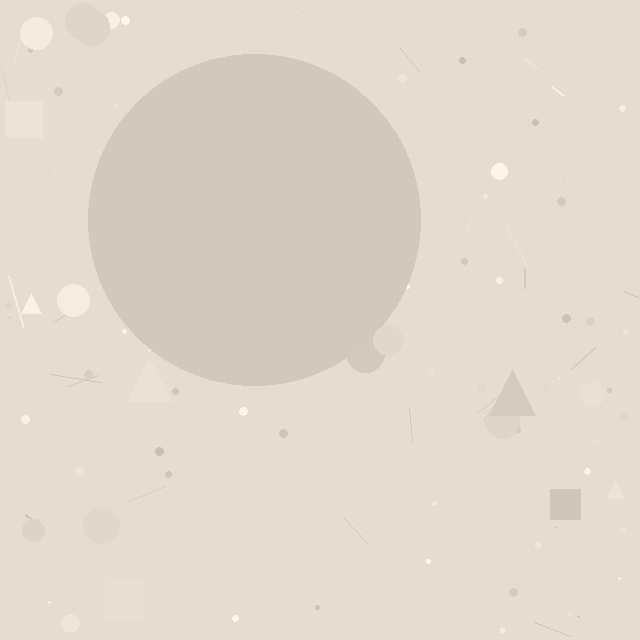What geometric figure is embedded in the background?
A circle is embedded in the background.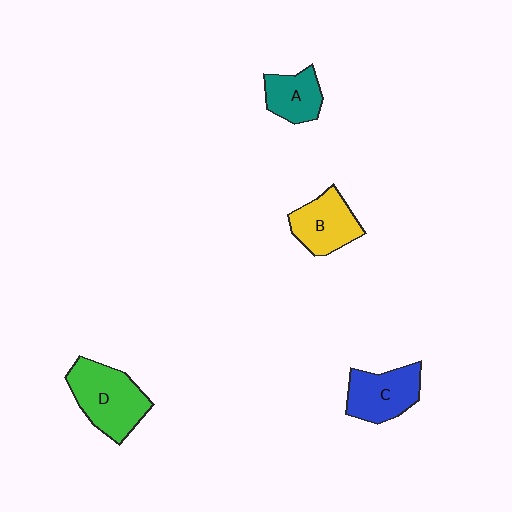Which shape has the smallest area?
Shape A (teal).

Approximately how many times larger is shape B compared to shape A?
Approximately 1.3 times.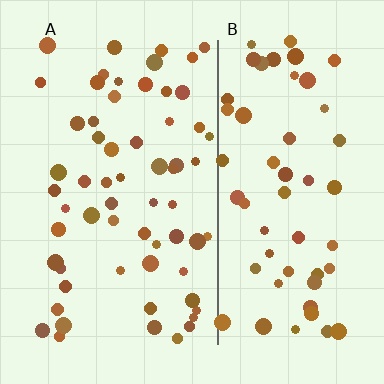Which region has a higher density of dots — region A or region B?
A (the left).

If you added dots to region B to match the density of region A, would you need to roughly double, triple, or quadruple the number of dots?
Approximately double.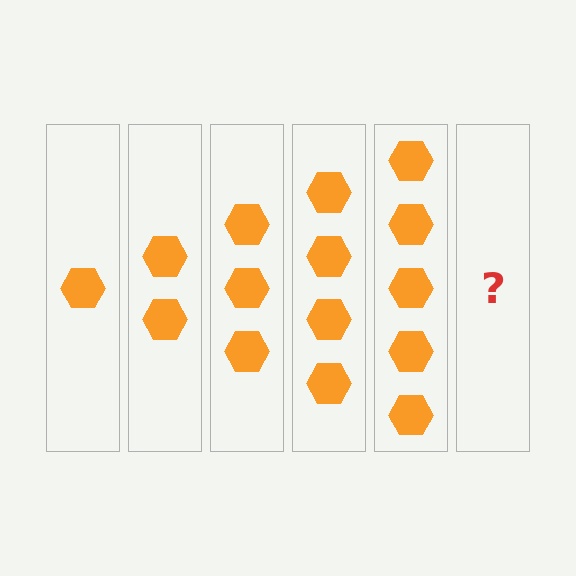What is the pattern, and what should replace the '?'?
The pattern is that each step adds one more hexagon. The '?' should be 6 hexagons.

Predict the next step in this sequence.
The next step is 6 hexagons.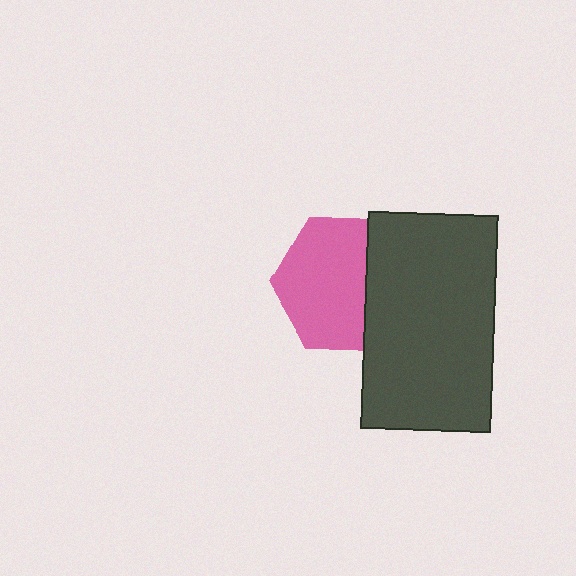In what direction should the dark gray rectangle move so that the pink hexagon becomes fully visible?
The dark gray rectangle should move right. That is the shortest direction to clear the overlap and leave the pink hexagon fully visible.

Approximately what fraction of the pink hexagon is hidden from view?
Roughly 32% of the pink hexagon is hidden behind the dark gray rectangle.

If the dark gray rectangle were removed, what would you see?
You would see the complete pink hexagon.